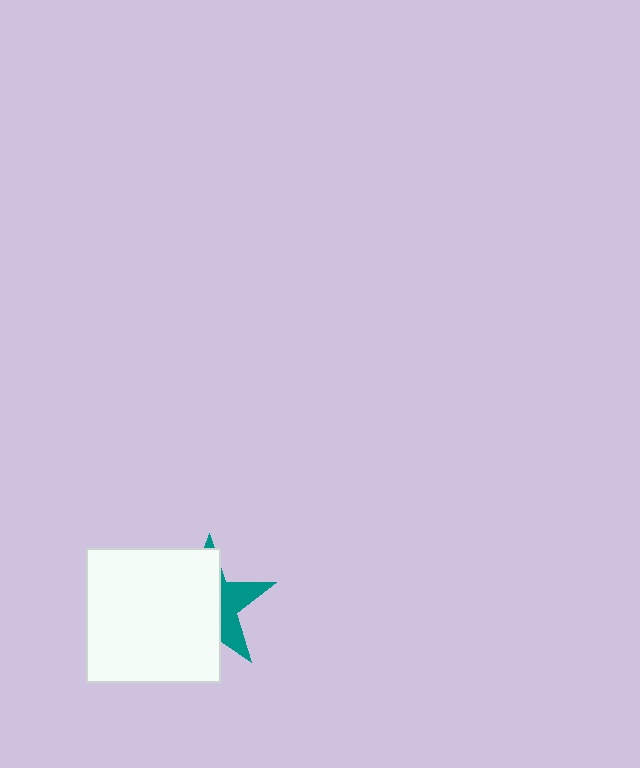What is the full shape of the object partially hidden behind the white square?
The partially hidden object is a teal star.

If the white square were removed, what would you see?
You would see the complete teal star.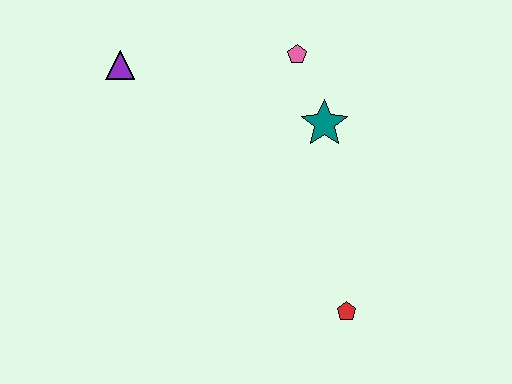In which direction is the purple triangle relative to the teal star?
The purple triangle is to the left of the teal star.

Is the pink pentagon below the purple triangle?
No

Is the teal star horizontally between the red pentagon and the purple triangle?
Yes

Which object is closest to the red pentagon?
The teal star is closest to the red pentagon.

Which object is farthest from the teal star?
The purple triangle is farthest from the teal star.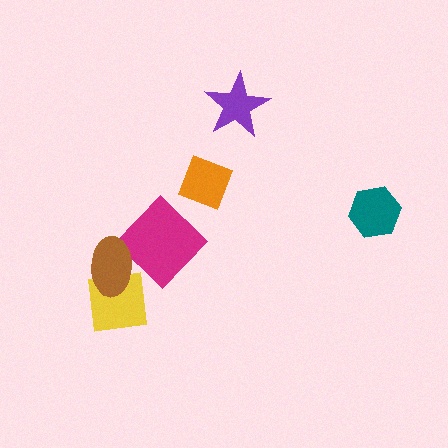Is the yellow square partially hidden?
Yes, it is partially covered by another shape.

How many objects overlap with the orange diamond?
0 objects overlap with the orange diamond.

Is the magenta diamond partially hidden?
Yes, it is partially covered by another shape.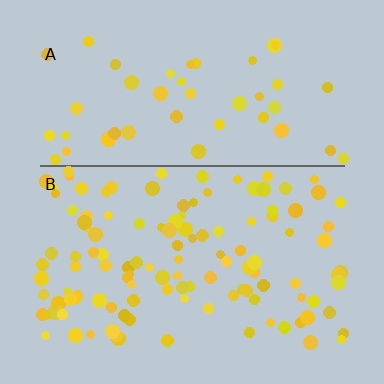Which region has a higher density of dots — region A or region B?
B (the bottom).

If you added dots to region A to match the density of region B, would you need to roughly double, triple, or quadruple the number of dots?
Approximately triple.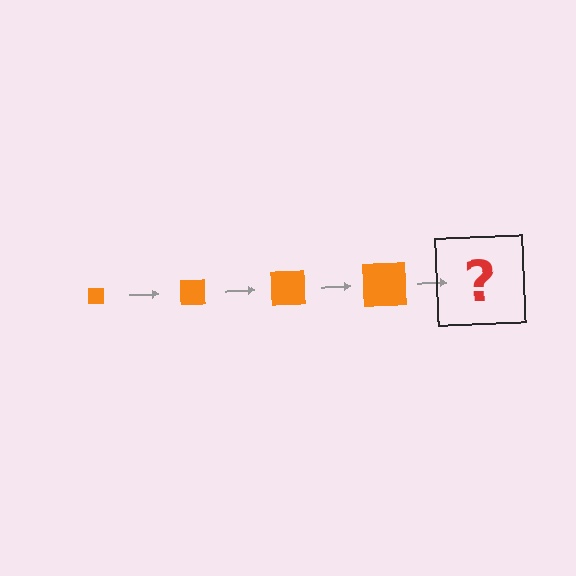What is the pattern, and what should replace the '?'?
The pattern is that the square gets progressively larger each step. The '?' should be an orange square, larger than the previous one.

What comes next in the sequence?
The next element should be an orange square, larger than the previous one.